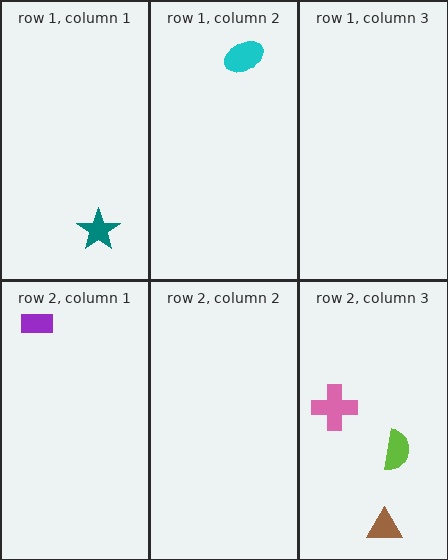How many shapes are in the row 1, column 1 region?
1.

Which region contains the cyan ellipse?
The row 1, column 2 region.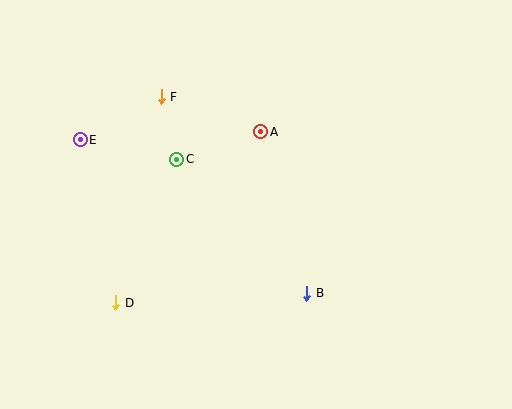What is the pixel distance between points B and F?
The distance between B and F is 245 pixels.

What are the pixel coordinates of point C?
Point C is at (177, 159).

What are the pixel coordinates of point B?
Point B is at (307, 293).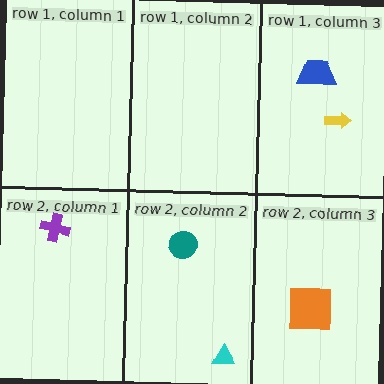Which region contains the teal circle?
The row 2, column 2 region.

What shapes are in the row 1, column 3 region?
The blue trapezoid, the yellow arrow.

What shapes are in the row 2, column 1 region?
The purple cross.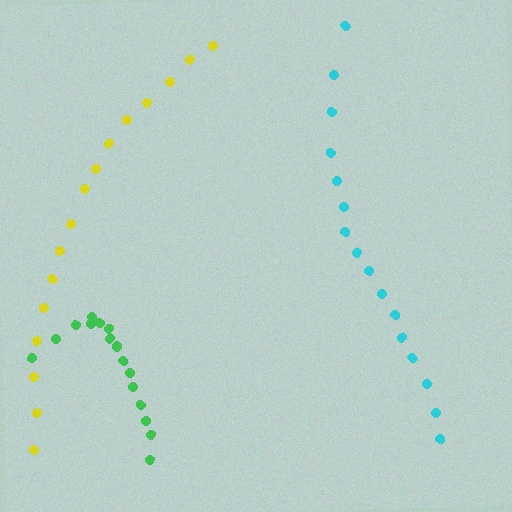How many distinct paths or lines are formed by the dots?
There are 3 distinct paths.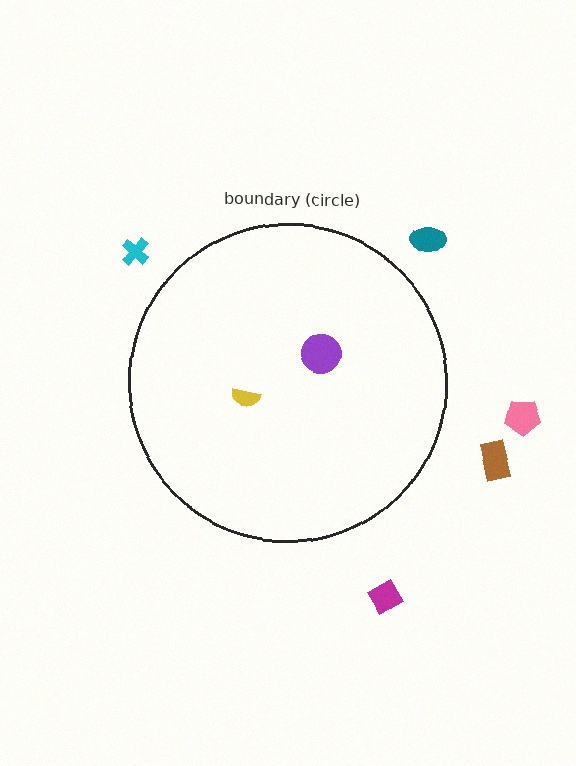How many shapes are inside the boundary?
2 inside, 5 outside.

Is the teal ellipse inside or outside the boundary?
Outside.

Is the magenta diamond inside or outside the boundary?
Outside.